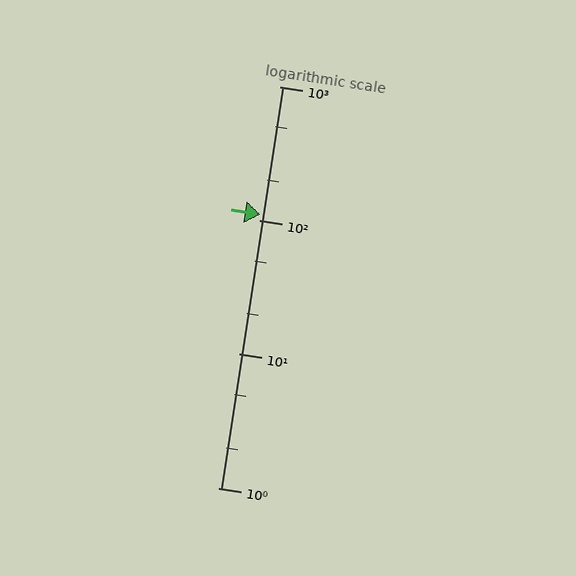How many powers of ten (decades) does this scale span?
The scale spans 3 decades, from 1 to 1000.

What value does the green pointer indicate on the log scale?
The pointer indicates approximately 110.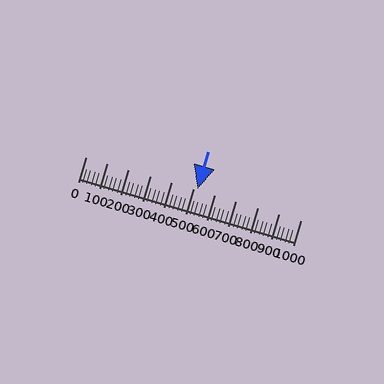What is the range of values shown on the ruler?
The ruler shows values from 0 to 1000.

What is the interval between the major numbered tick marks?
The major tick marks are spaced 100 units apart.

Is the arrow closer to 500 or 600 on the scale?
The arrow is closer to 500.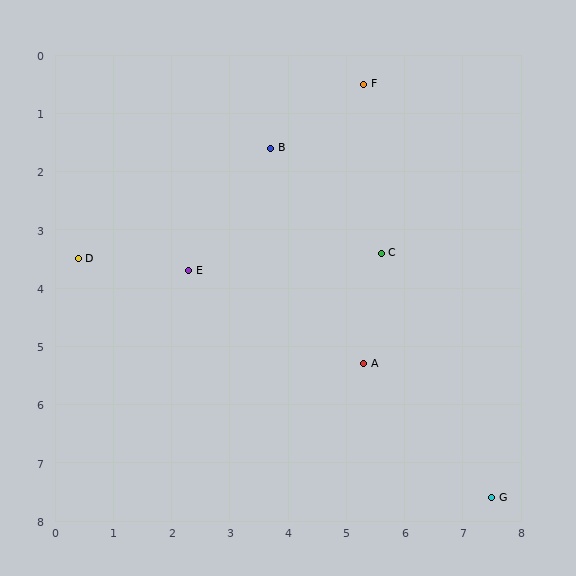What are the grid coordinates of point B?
Point B is at approximately (3.7, 1.6).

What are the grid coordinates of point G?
Point G is at approximately (7.5, 7.6).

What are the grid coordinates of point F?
Point F is at approximately (5.3, 0.5).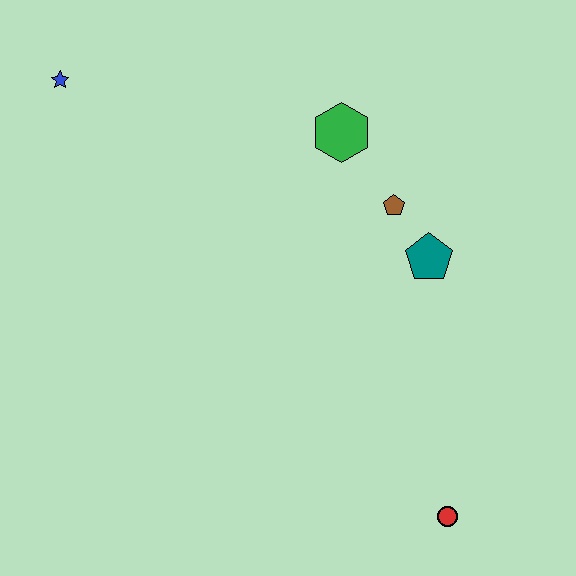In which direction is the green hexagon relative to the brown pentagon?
The green hexagon is above the brown pentagon.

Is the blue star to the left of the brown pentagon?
Yes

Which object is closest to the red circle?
The teal pentagon is closest to the red circle.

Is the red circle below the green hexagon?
Yes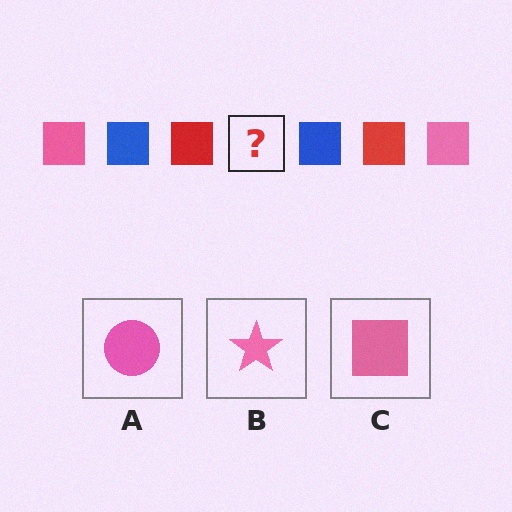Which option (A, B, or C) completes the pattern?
C.